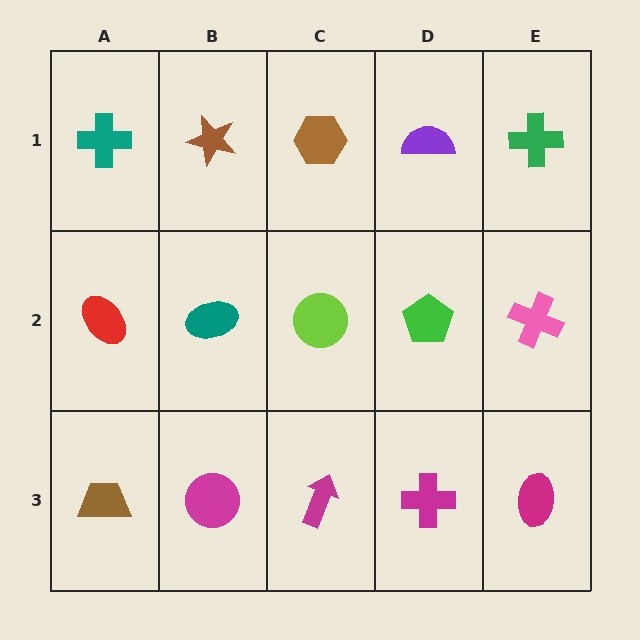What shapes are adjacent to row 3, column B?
A teal ellipse (row 2, column B), a brown trapezoid (row 3, column A), a magenta arrow (row 3, column C).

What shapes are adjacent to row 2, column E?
A green cross (row 1, column E), a magenta ellipse (row 3, column E), a green pentagon (row 2, column D).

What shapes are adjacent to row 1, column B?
A teal ellipse (row 2, column B), a teal cross (row 1, column A), a brown hexagon (row 1, column C).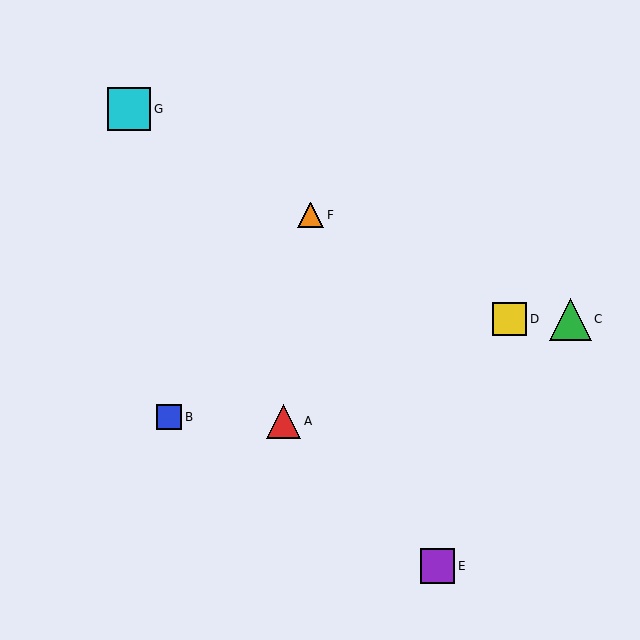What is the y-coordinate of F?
Object F is at y≈215.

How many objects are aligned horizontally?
2 objects (C, D) are aligned horizontally.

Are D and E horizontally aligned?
No, D is at y≈319 and E is at y≈566.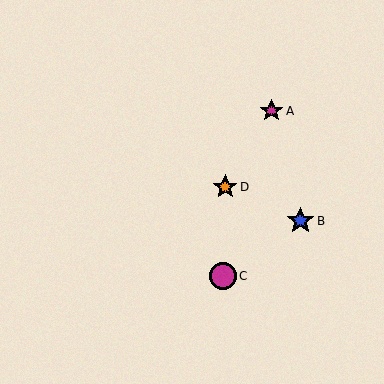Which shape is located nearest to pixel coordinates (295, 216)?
The blue star (labeled B) at (300, 221) is nearest to that location.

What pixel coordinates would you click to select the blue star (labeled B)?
Click at (300, 221) to select the blue star B.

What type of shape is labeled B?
Shape B is a blue star.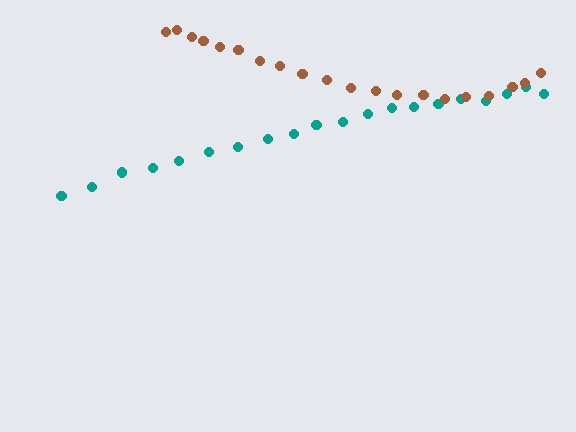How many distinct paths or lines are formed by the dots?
There are 2 distinct paths.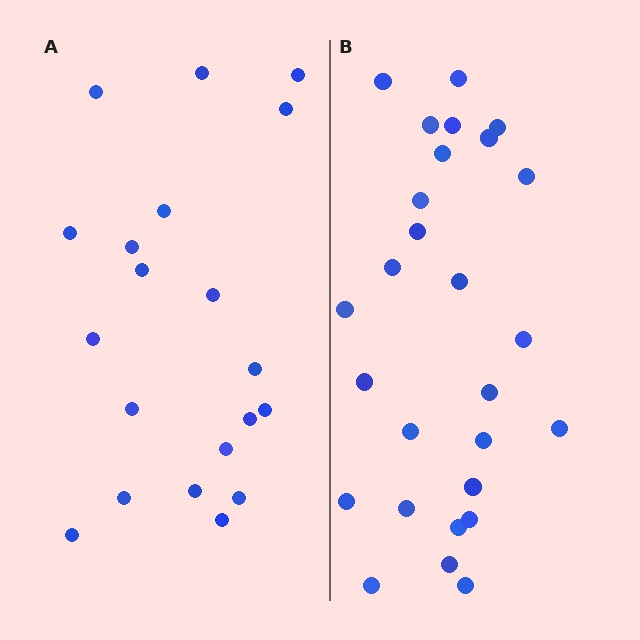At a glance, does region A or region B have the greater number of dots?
Region B (the right region) has more dots.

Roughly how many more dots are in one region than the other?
Region B has roughly 8 or so more dots than region A.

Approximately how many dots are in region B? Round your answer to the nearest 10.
About 30 dots. (The exact count is 27, which rounds to 30.)